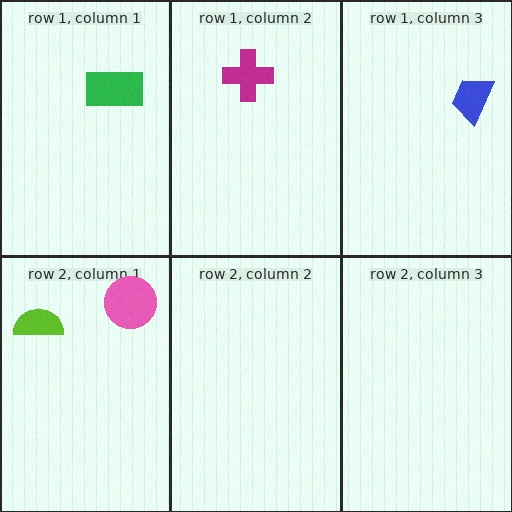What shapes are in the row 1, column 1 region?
The green rectangle.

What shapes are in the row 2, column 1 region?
The lime semicircle, the pink circle.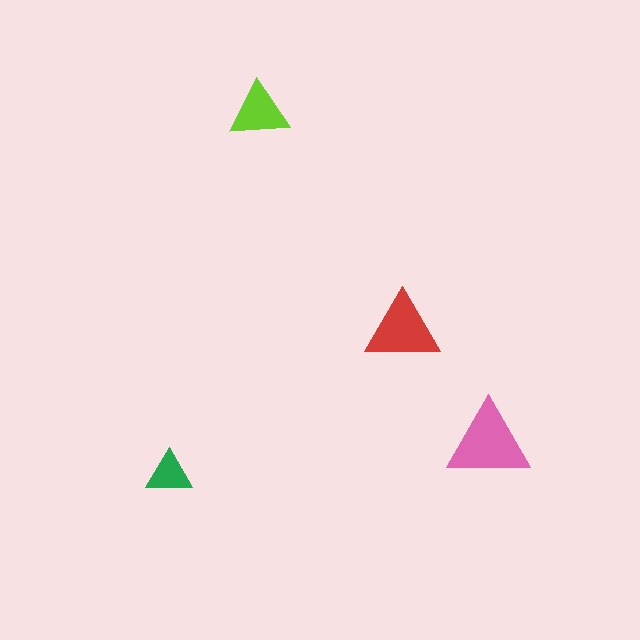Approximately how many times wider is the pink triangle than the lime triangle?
About 1.5 times wider.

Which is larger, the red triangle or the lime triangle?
The red one.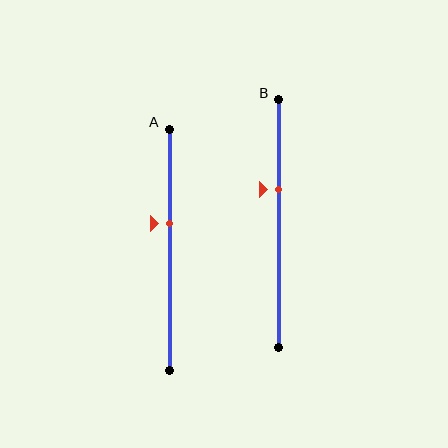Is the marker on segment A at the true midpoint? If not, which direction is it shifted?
No, the marker on segment A is shifted upward by about 11% of the segment length.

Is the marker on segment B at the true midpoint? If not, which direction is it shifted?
No, the marker on segment B is shifted upward by about 14% of the segment length.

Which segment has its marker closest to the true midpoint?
Segment A has its marker closest to the true midpoint.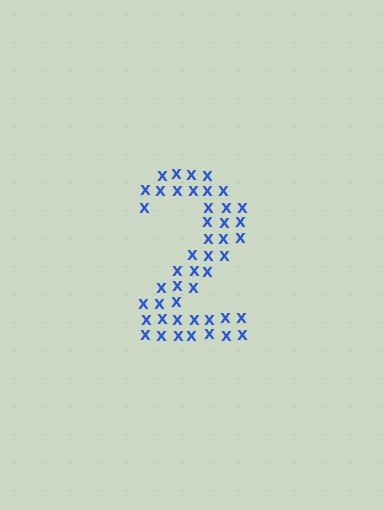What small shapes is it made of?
It is made of small letter X's.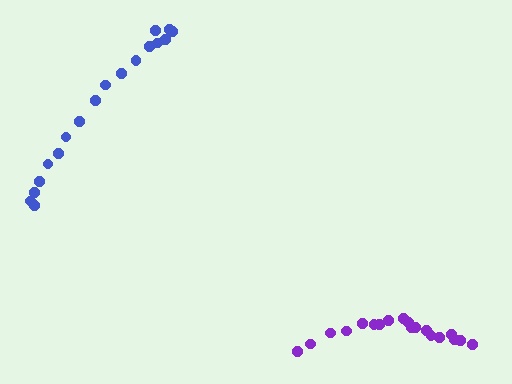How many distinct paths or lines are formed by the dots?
There are 2 distinct paths.